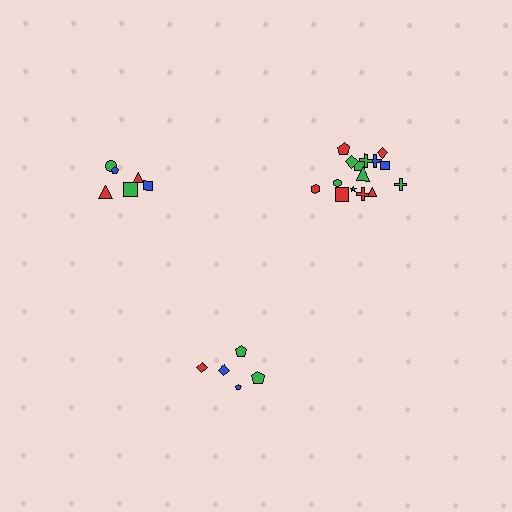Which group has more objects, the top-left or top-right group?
The top-right group.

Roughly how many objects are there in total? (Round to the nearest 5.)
Roughly 25 objects in total.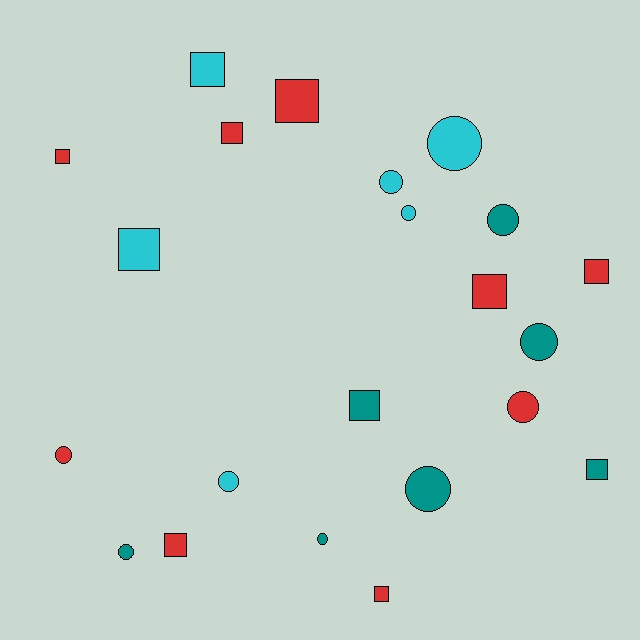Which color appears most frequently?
Red, with 9 objects.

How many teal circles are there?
There are 5 teal circles.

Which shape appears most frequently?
Circle, with 11 objects.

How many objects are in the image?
There are 22 objects.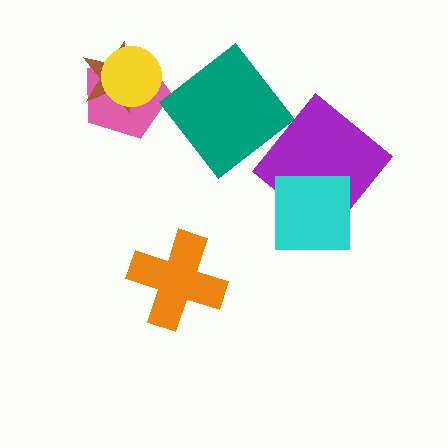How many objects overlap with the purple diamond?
1 object overlaps with the purple diamond.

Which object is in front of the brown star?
The yellow circle is in front of the brown star.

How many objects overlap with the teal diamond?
0 objects overlap with the teal diamond.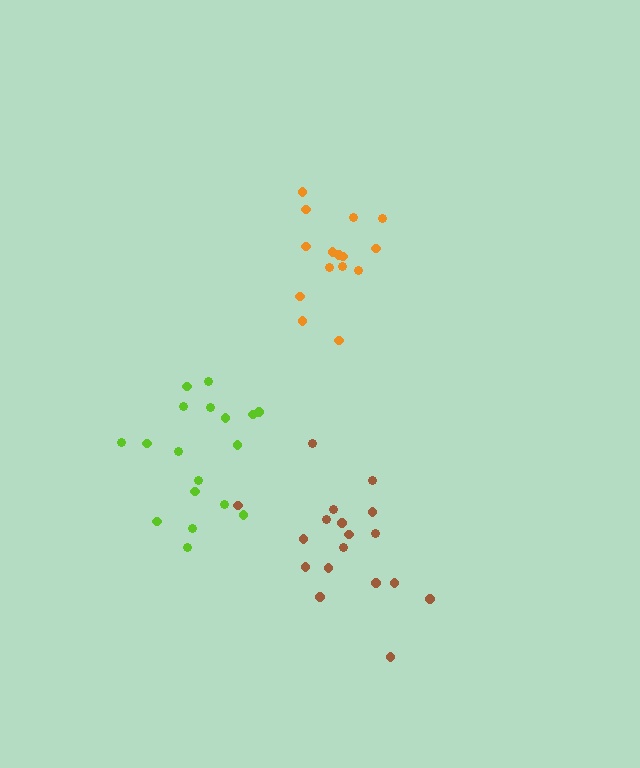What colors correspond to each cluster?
The clusters are colored: orange, lime, brown.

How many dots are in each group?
Group 1: 15 dots, Group 2: 18 dots, Group 3: 18 dots (51 total).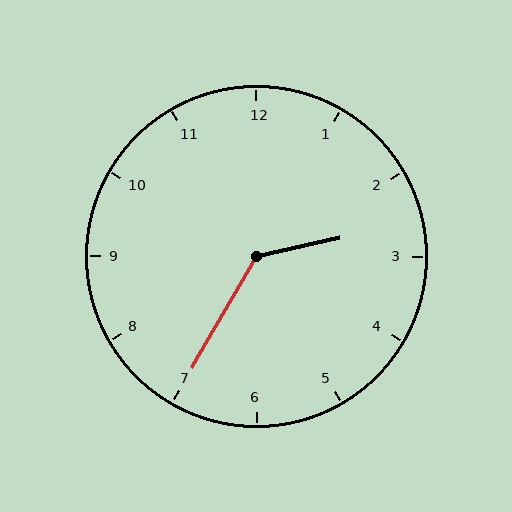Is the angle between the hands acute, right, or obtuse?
It is obtuse.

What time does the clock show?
2:35.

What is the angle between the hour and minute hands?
Approximately 132 degrees.